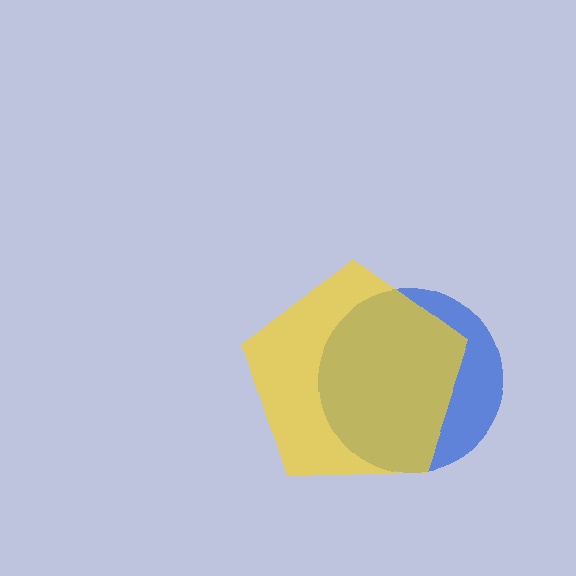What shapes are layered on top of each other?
The layered shapes are: a blue circle, a yellow pentagon.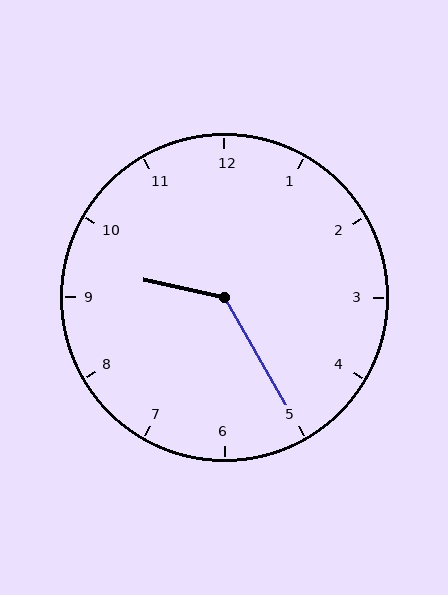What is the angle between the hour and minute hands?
Approximately 132 degrees.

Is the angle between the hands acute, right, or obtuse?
It is obtuse.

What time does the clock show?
9:25.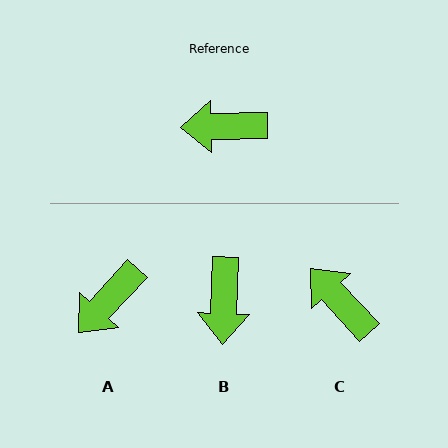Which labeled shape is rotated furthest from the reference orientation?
B, about 87 degrees away.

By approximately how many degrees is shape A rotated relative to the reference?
Approximately 46 degrees counter-clockwise.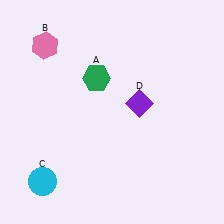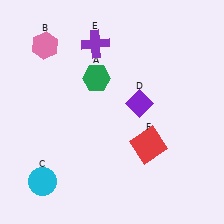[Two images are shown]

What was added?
A purple cross (E), a red square (F) were added in Image 2.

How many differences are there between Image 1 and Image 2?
There are 2 differences between the two images.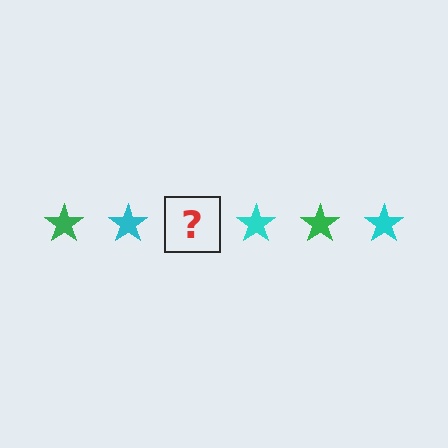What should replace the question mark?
The question mark should be replaced with a green star.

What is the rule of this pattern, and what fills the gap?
The rule is that the pattern cycles through green, cyan stars. The gap should be filled with a green star.